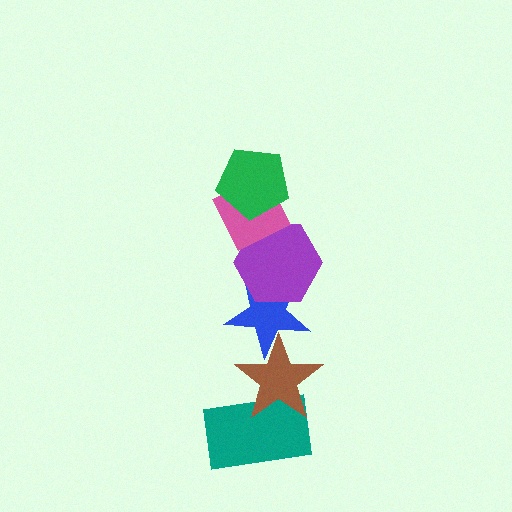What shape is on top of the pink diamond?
The green pentagon is on top of the pink diamond.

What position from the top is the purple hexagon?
The purple hexagon is 3rd from the top.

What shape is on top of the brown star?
The blue star is on top of the brown star.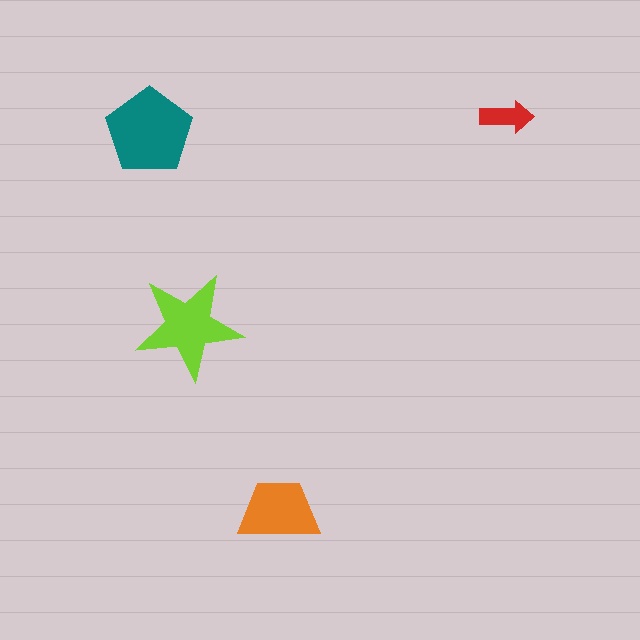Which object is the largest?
The teal pentagon.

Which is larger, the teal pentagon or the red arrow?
The teal pentagon.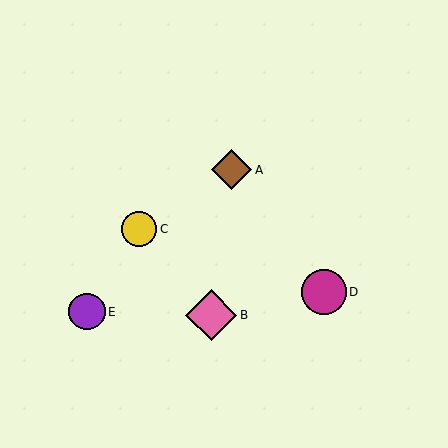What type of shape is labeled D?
Shape D is a magenta circle.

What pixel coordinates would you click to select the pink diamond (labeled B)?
Click at (211, 315) to select the pink diamond B.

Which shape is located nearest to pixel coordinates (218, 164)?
The brown diamond (labeled A) at (231, 170) is nearest to that location.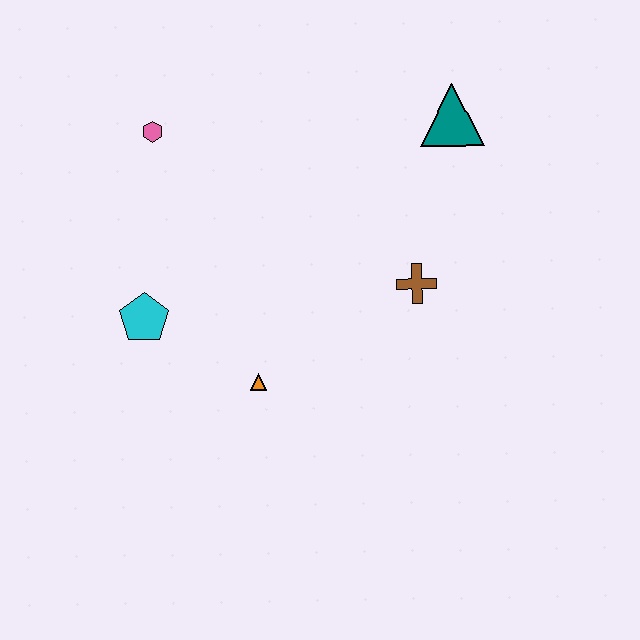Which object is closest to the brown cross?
The teal triangle is closest to the brown cross.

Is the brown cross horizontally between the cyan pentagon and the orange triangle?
No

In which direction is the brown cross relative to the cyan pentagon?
The brown cross is to the right of the cyan pentagon.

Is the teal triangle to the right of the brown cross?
Yes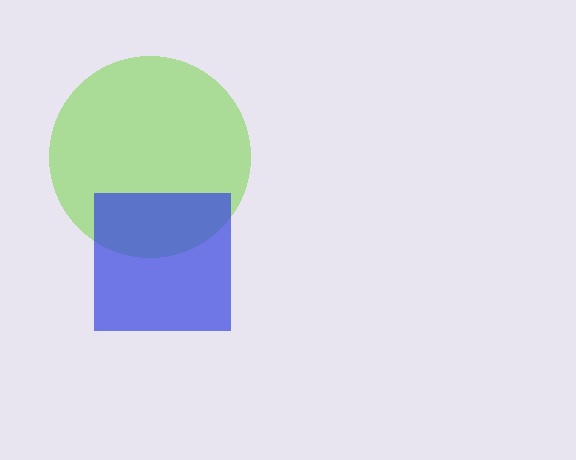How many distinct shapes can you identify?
There are 2 distinct shapes: a lime circle, a blue square.